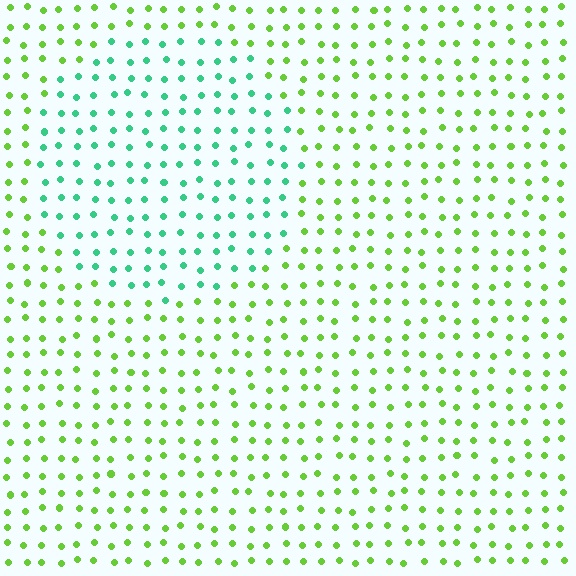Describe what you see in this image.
The image is filled with small lime elements in a uniform arrangement. A circle-shaped region is visible where the elements are tinted to a slightly different hue, forming a subtle color boundary.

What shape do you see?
I see a circle.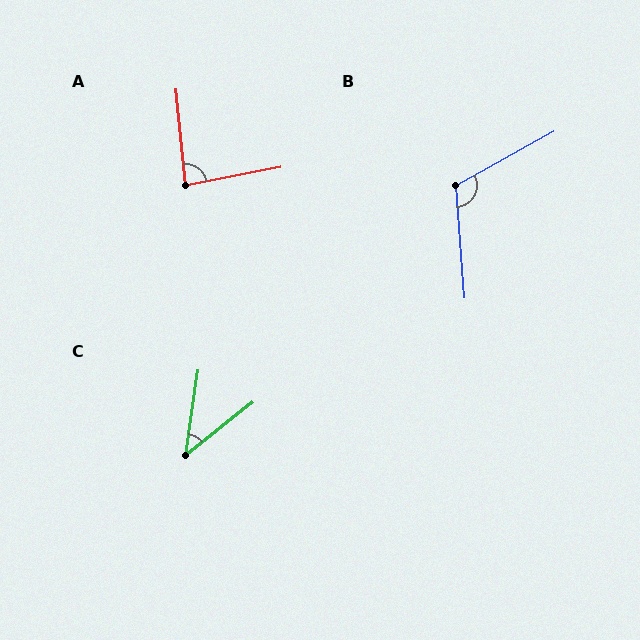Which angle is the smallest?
C, at approximately 43 degrees.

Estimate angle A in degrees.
Approximately 85 degrees.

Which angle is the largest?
B, at approximately 114 degrees.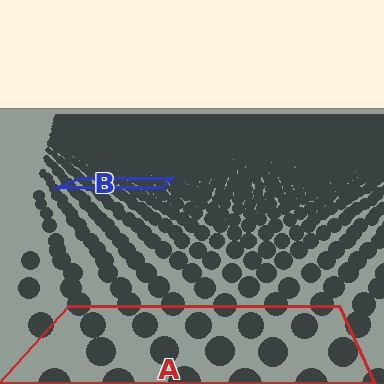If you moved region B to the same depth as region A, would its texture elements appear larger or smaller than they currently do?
They would appear larger. At a closer depth, the same texture elements are projected at a bigger on-screen size.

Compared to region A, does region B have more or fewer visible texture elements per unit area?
Region B has more texture elements per unit area — they are packed more densely because it is farther away.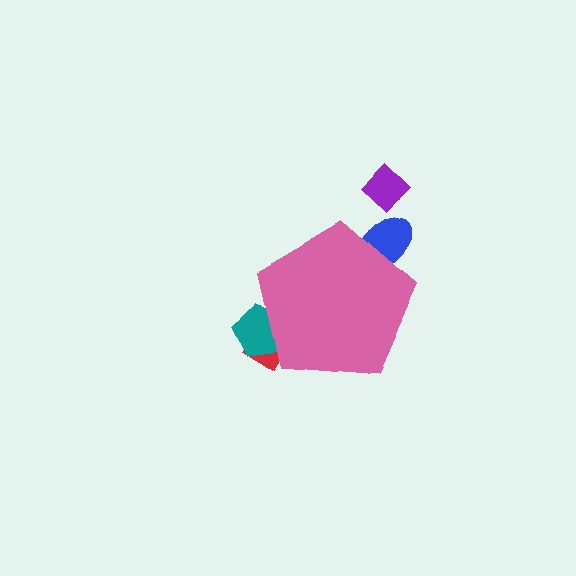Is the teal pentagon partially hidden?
Yes, the teal pentagon is partially hidden behind the pink pentagon.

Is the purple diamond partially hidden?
No, the purple diamond is fully visible.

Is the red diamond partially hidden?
Yes, the red diamond is partially hidden behind the pink pentagon.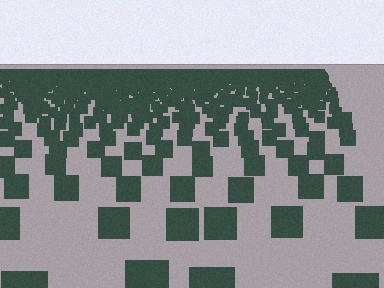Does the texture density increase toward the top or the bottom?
Density increases toward the top.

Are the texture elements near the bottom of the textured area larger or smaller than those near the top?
Larger. Near the bottom, elements are closer to the viewer and appear at a bigger on-screen size.